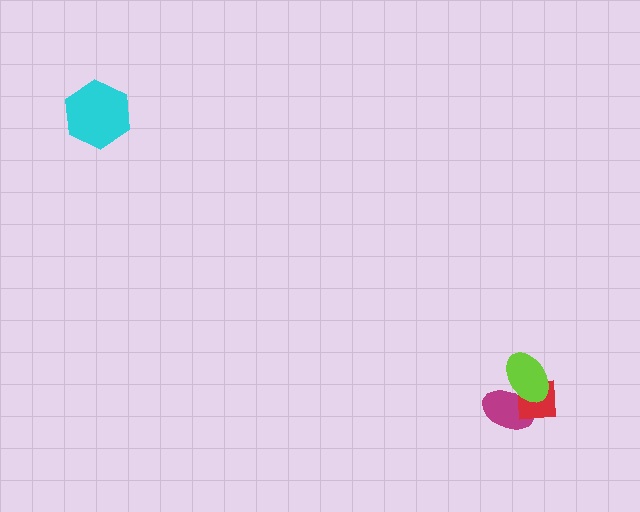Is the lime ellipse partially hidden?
No, no other shape covers it.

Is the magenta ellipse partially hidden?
Yes, it is partially covered by another shape.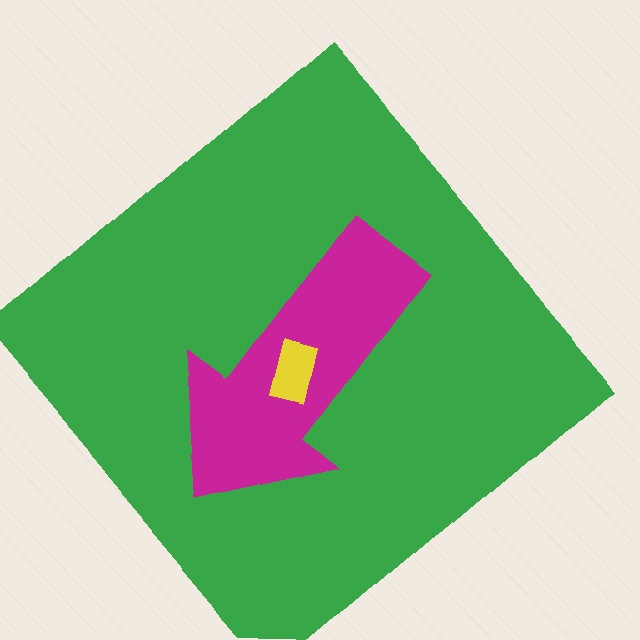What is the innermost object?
The yellow rectangle.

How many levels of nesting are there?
3.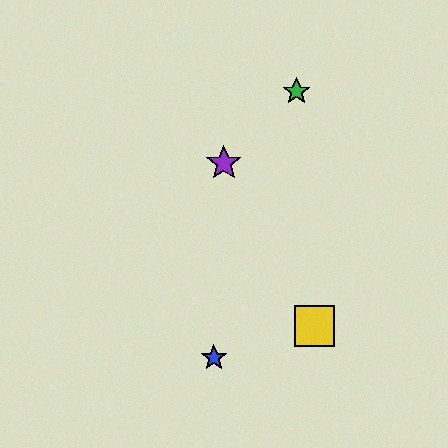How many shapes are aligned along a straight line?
3 shapes (the red star, the yellow square, the purple star) are aligned along a straight line.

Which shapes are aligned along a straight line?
The red star, the yellow square, the purple star are aligned along a straight line.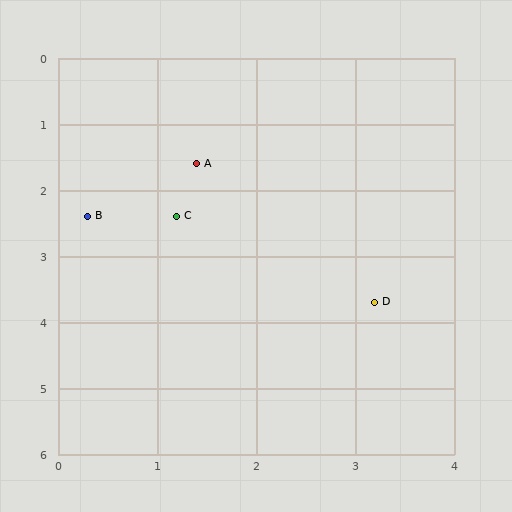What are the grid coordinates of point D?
Point D is at approximately (3.2, 3.7).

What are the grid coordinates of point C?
Point C is at approximately (1.2, 2.4).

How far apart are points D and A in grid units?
Points D and A are about 2.8 grid units apart.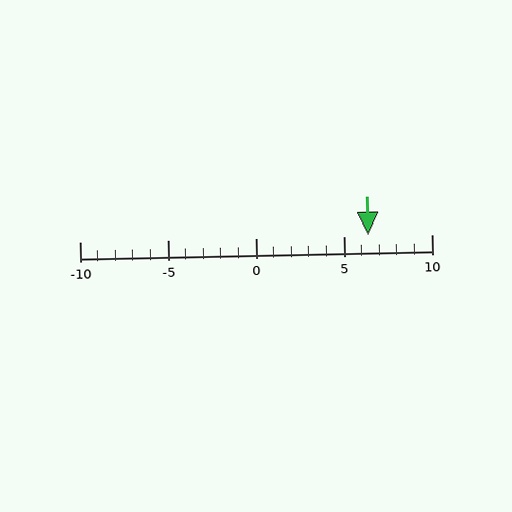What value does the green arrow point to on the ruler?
The green arrow points to approximately 6.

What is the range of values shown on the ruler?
The ruler shows values from -10 to 10.